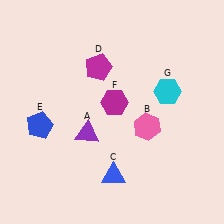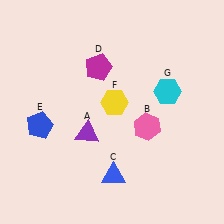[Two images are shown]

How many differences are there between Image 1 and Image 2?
There is 1 difference between the two images.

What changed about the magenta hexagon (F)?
In Image 1, F is magenta. In Image 2, it changed to yellow.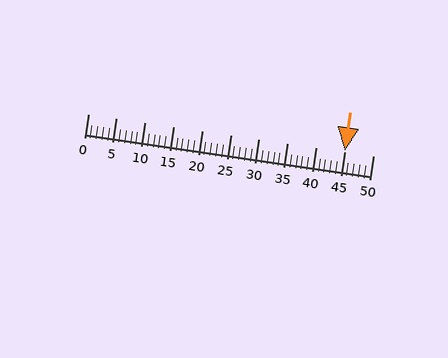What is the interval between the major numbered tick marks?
The major tick marks are spaced 5 units apart.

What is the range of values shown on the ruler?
The ruler shows values from 0 to 50.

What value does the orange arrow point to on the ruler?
The orange arrow points to approximately 45.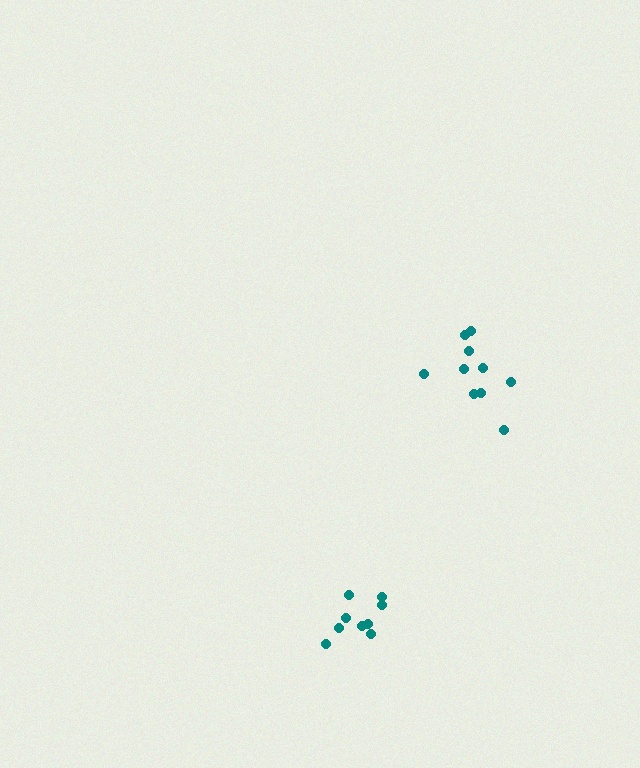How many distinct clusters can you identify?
There are 2 distinct clusters.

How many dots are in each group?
Group 1: 10 dots, Group 2: 9 dots (19 total).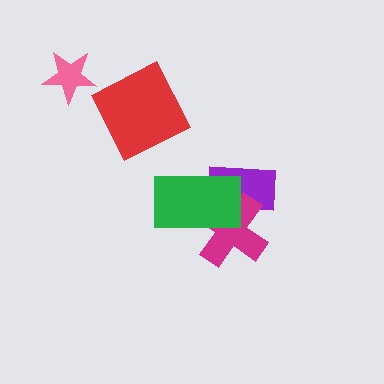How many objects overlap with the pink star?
0 objects overlap with the pink star.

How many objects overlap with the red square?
0 objects overlap with the red square.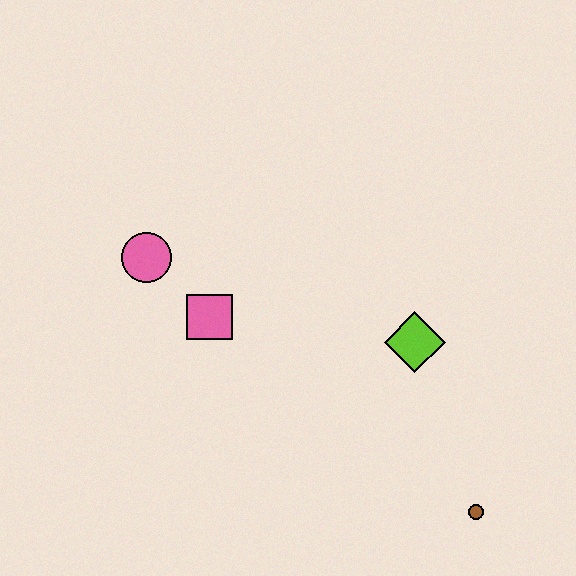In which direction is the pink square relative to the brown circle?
The pink square is to the left of the brown circle.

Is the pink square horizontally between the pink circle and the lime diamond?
Yes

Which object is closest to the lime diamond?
The brown circle is closest to the lime diamond.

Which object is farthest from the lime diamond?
The pink circle is farthest from the lime diamond.